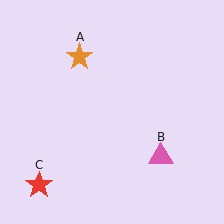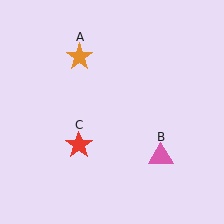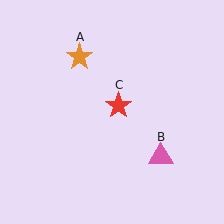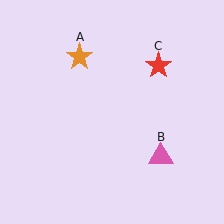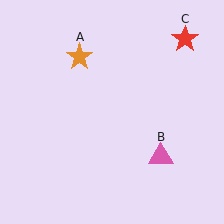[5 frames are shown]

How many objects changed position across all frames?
1 object changed position: red star (object C).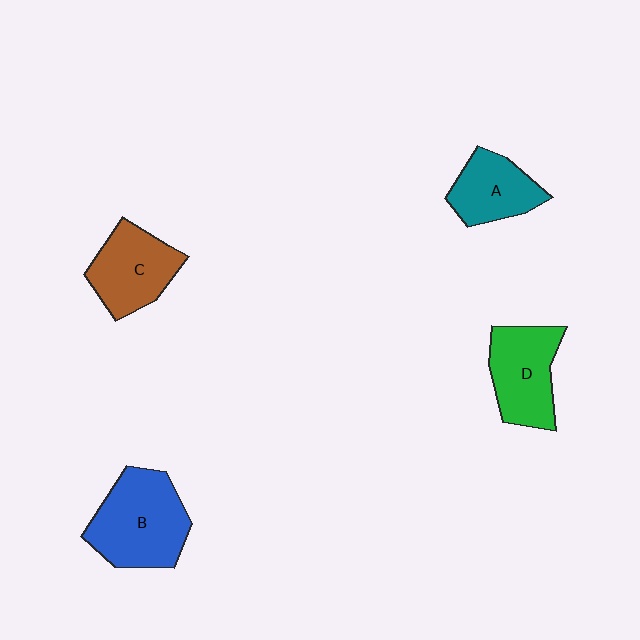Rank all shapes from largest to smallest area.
From largest to smallest: B (blue), D (green), C (brown), A (teal).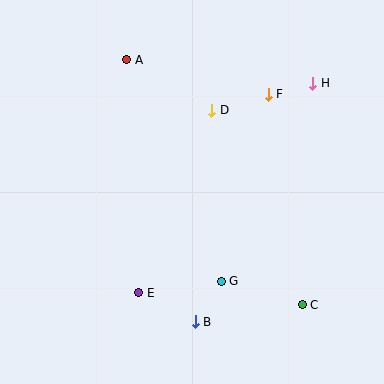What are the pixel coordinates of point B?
Point B is at (195, 322).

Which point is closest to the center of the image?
Point D at (212, 110) is closest to the center.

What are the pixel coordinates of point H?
Point H is at (313, 83).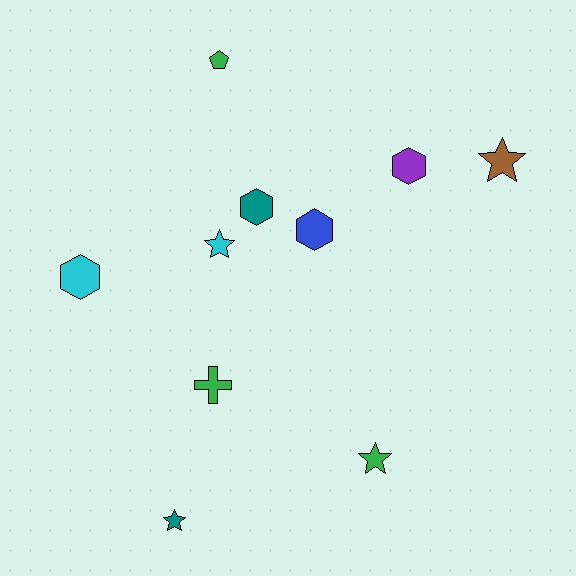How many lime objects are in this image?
There are no lime objects.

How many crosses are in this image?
There is 1 cross.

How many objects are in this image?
There are 10 objects.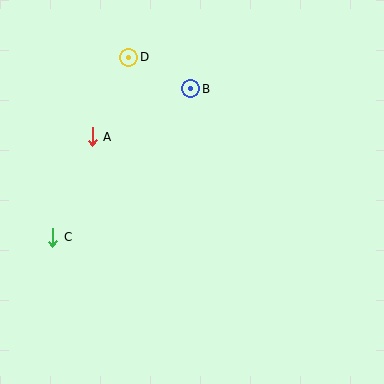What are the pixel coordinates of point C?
Point C is at (53, 237).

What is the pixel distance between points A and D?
The distance between A and D is 88 pixels.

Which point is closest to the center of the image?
Point B at (191, 89) is closest to the center.